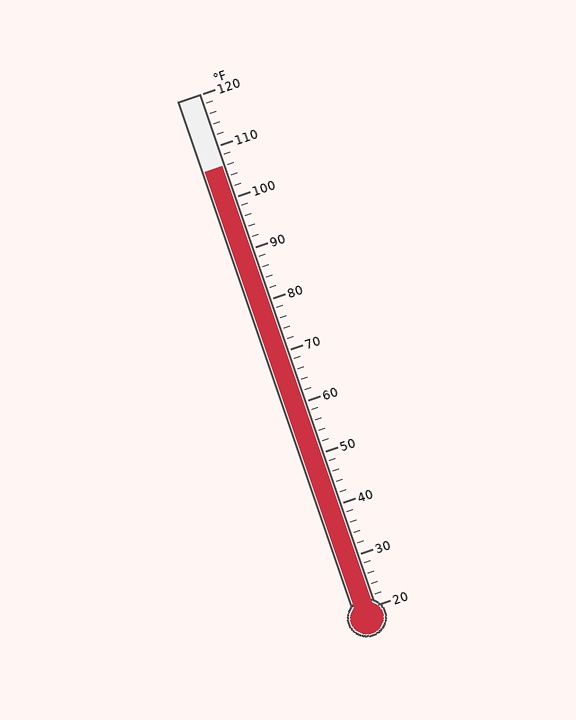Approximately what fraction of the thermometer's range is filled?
The thermometer is filled to approximately 85% of its range.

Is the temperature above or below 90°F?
The temperature is above 90°F.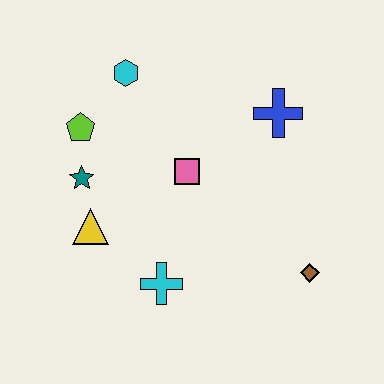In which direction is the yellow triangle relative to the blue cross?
The yellow triangle is to the left of the blue cross.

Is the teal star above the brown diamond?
Yes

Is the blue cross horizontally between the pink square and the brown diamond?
Yes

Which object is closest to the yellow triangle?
The teal star is closest to the yellow triangle.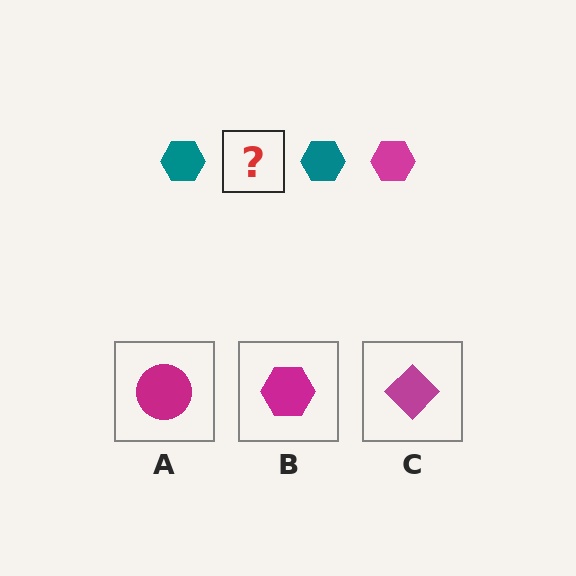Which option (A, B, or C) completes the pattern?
B.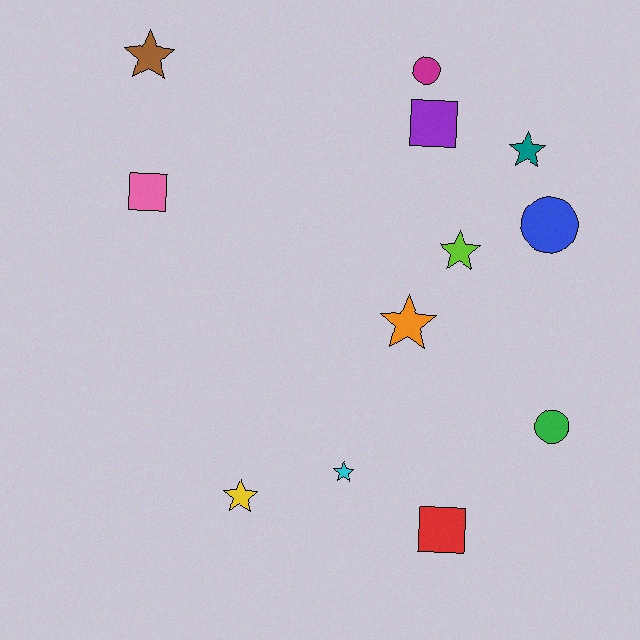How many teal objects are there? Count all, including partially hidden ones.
There is 1 teal object.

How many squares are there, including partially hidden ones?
There are 3 squares.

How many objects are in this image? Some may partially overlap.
There are 12 objects.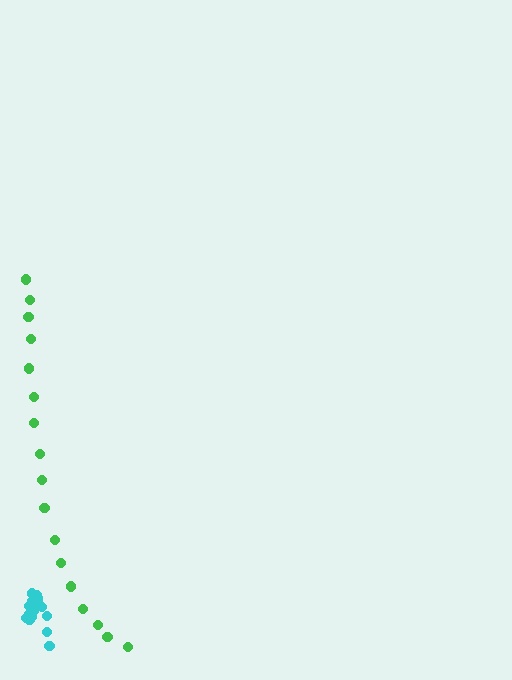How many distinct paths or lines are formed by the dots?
There are 2 distinct paths.